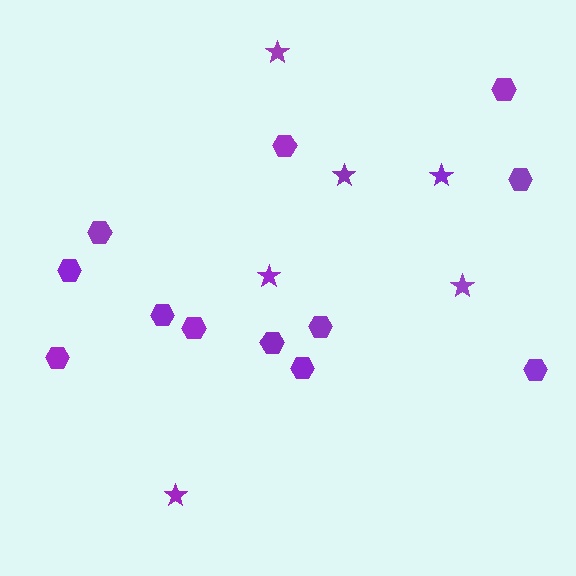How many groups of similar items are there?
There are 2 groups: one group of stars (6) and one group of hexagons (12).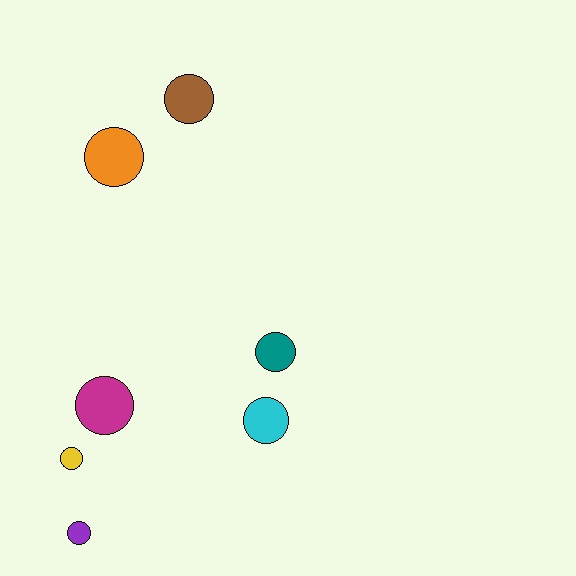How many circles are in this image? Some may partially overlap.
There are 7 circles.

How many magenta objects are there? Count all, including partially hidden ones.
There is 1 magenta object.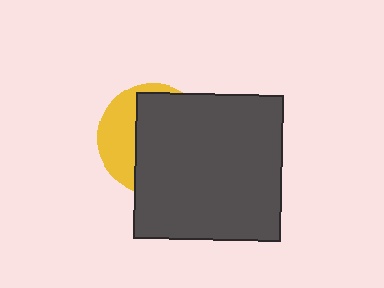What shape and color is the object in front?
The object in front is a dark gray square.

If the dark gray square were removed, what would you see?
You would see the complete yellow circle.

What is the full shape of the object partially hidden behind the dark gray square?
The partially hidden object is a yellow circle.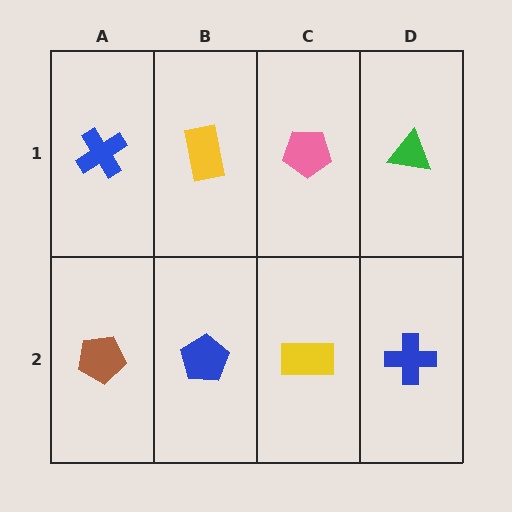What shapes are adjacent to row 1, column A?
A brown pentagon (row 2, column A), a yellow rectangle (row 1, column B).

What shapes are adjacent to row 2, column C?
A pink pentagon (row 1, column C), a blue pentagon (row 2, column B), a blue cross (row 2, column D).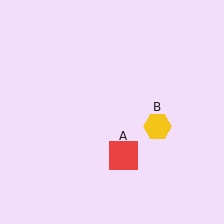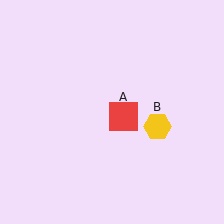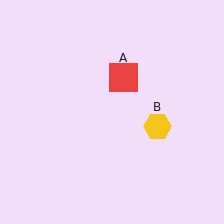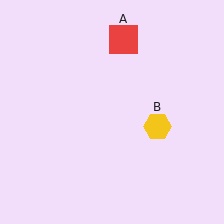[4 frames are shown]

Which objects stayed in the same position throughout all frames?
Yellow hexagon (object B) remained stationary.